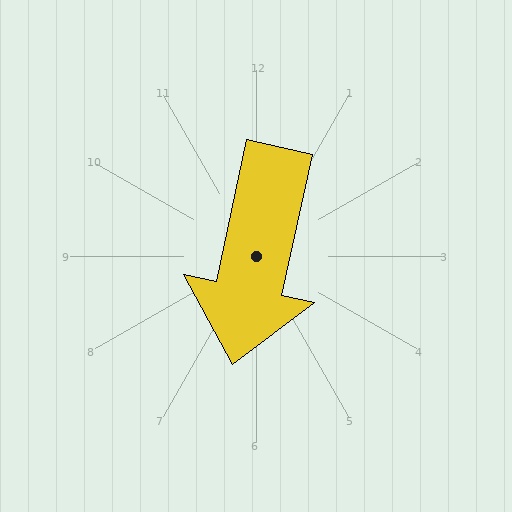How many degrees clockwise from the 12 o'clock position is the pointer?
Approximately 192 degrees.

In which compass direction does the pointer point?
South.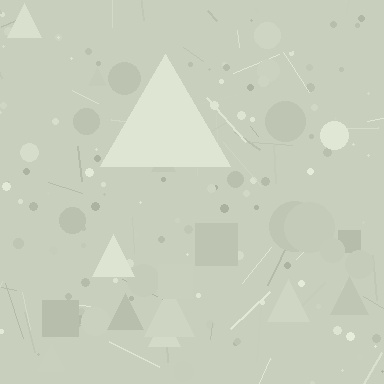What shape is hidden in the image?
A triangle is hidden in the image.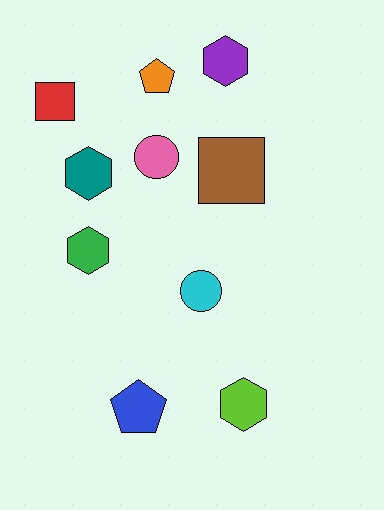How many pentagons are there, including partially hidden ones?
There are 2 pentagons.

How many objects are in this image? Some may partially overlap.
There are 10 objects.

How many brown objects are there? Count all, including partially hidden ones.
There is 1 brown object.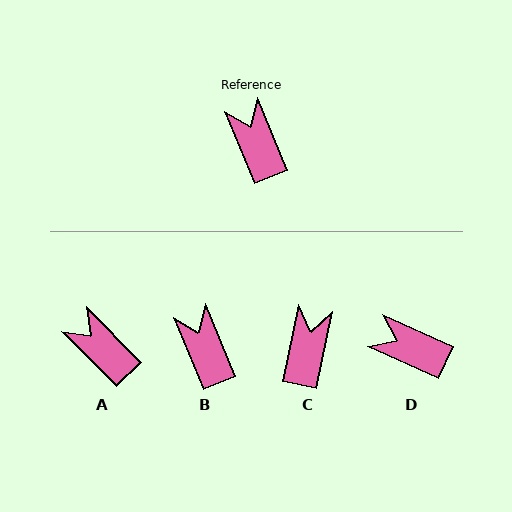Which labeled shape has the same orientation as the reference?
B.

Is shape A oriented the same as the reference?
No, it is off by about 22 degrees.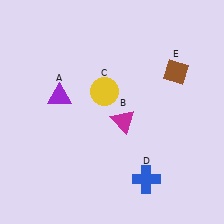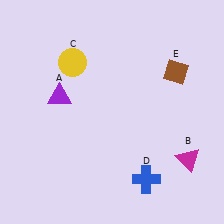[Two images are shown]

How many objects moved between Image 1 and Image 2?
2 objects moved between the two images.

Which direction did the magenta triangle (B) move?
The magenta triangle (B) moved right.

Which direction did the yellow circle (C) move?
The yellow circle (C) moved left.